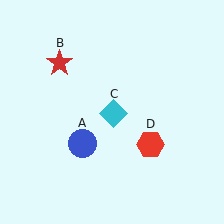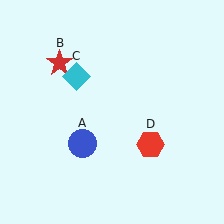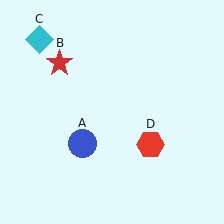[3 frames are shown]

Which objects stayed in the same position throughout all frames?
Blue circle (object A) and red star (object B) and red hexagon (object D) remained stationary.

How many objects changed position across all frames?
1 object changed position: cyan diamond (object C).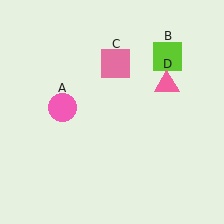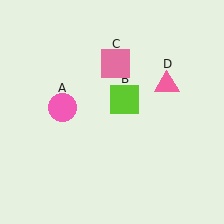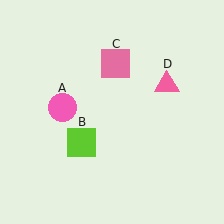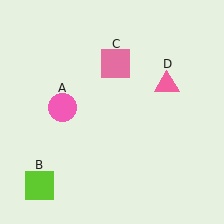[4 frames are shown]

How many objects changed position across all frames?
1 object changed position: lime square (object B).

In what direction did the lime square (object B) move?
The lime square (object B) moved down and to the left.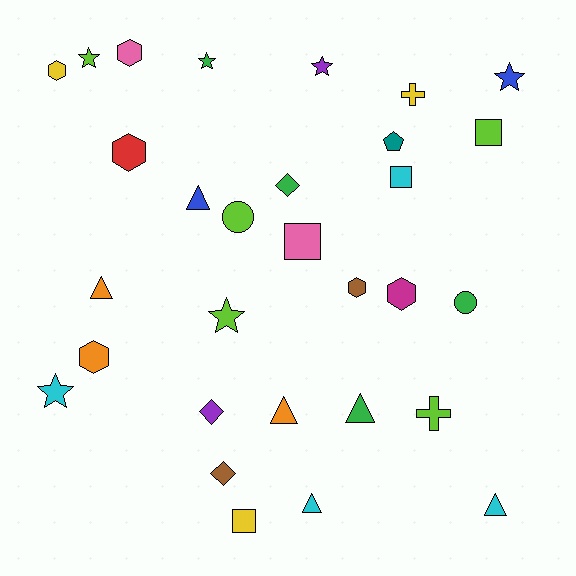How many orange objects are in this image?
There are 3 orange objects.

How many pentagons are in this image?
There is 1 pentagon.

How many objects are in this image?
There are 30 objects.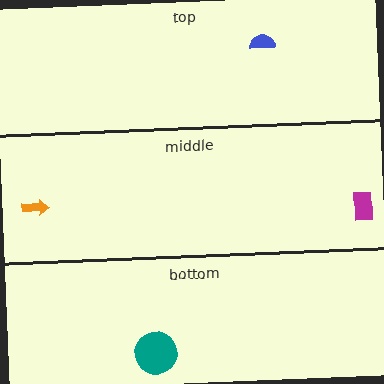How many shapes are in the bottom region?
1.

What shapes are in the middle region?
The magenta rectangle, the orange arrow.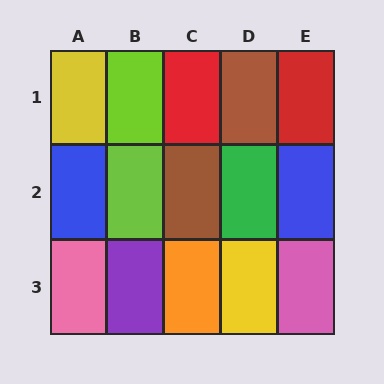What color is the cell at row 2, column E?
Blue.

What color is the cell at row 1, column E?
Red.